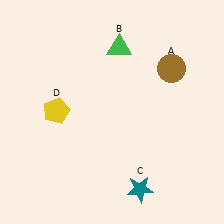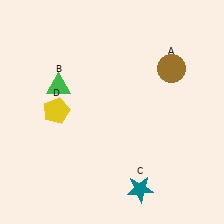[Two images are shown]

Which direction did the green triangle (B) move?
The green triangle (B) moved left.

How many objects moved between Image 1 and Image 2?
1 object moved between the two images.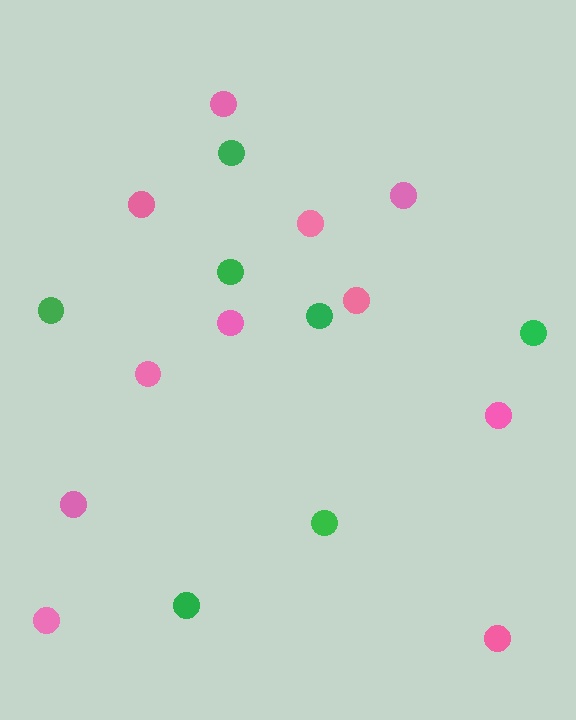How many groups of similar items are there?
There are 2 groups: one group of pink circles (11) and one group of green circles (7).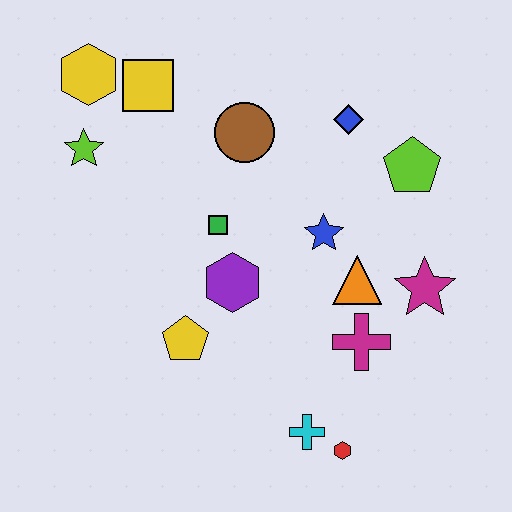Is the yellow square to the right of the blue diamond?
No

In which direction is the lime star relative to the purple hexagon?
The lime star is to the left of the purple hexagon.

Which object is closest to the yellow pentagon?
The purple hexagon is closest to the yellow pentagon.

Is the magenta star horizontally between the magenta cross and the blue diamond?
No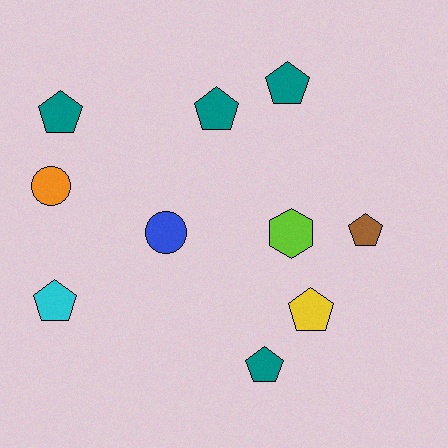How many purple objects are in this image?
There are no purple objects.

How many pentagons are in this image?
There are 7 pentagons.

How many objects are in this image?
There are 10 objects.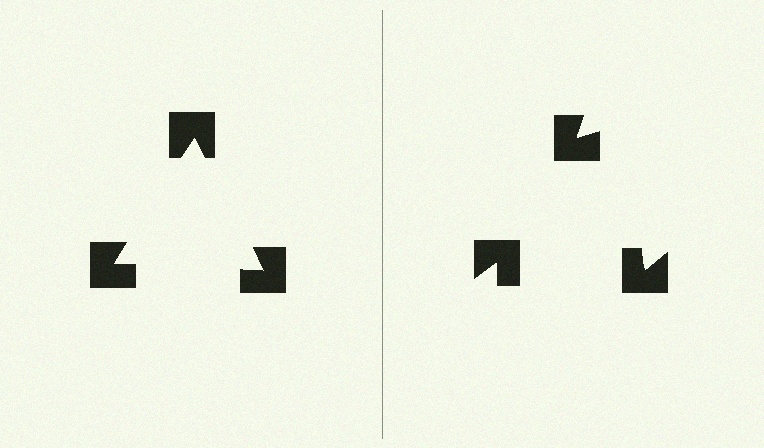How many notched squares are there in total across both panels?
6 — 3 on each side.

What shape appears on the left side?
An illusory triangle.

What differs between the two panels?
The notched squares are positioned identically on both sides; only the wedge orientations differ. On the left they align to a triangle; on the right they are misaligned.